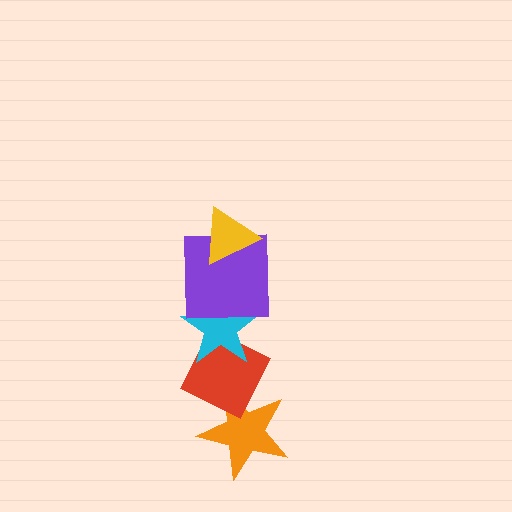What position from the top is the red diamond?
The red diamond is 4th from the top.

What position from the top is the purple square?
The purple square is 2nd from the top.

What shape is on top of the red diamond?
The cyan star is on top of the red diamond.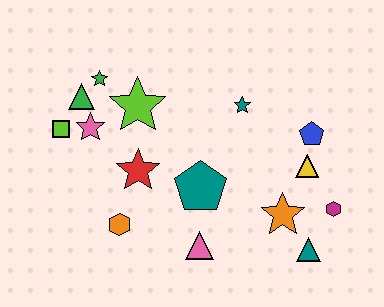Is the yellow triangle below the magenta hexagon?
No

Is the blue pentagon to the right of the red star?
Yes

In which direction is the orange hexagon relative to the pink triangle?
The orange hexagon is to the left of the pink triangle.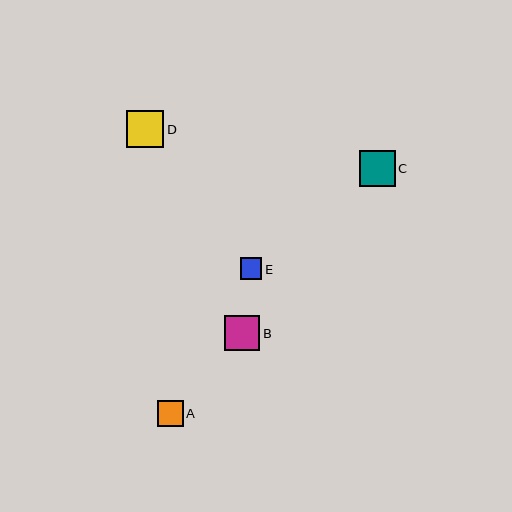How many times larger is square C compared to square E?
Square C is approximately 1.7 times the size of square E.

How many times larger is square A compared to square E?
Square A is approximately 1.2 times the size of square E.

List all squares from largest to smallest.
From largest to smallest: D, C, B, A, E.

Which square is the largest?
Square D is the largest with a size of approximately 37 pixels.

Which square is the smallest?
Square E is the smallest with a size of approximately 22 pixels.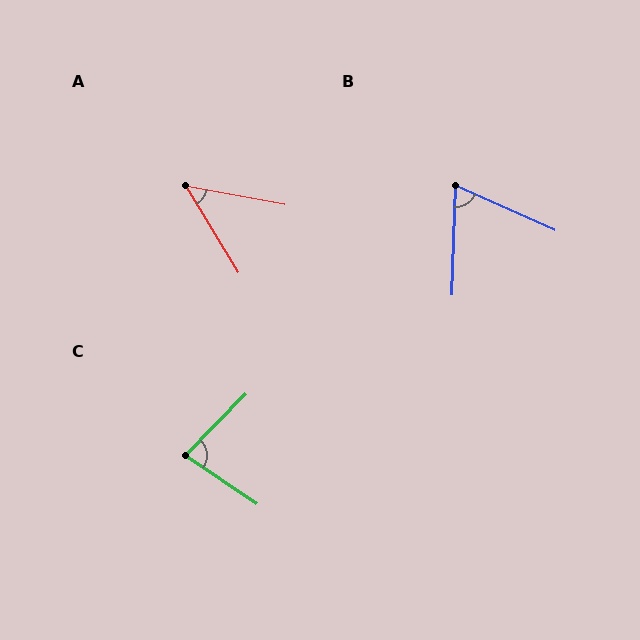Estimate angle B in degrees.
Approximately 67 degrees.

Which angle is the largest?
C, at approximately 80 degrees.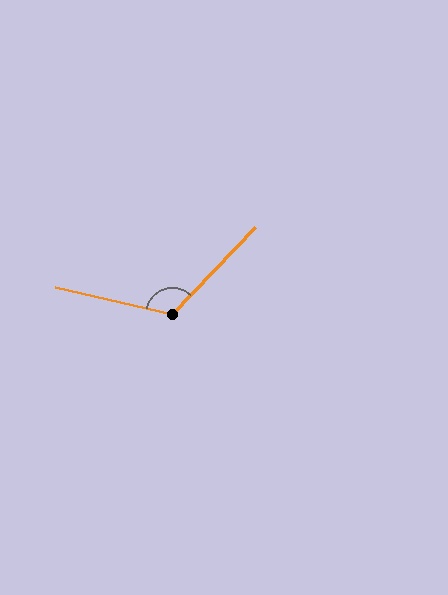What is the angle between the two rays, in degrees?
Approximately 121 degrees.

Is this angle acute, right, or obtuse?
It is obtuse.